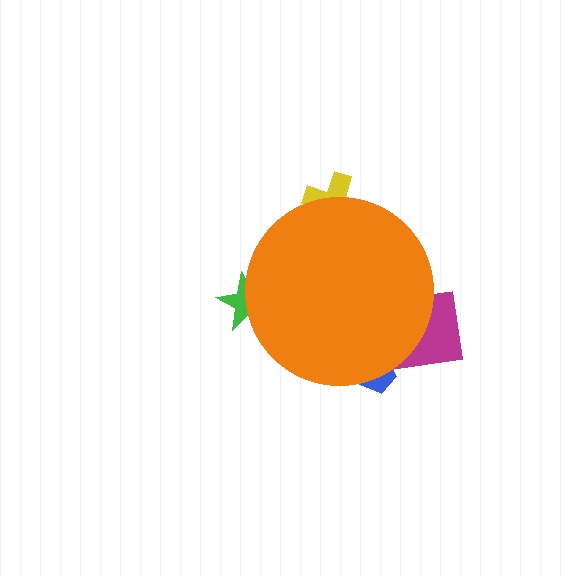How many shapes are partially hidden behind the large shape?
4 shapes are partially hidden.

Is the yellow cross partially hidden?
Yes, the yellow cross is partially hidden behind the orange circle.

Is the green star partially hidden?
Yes, the green star is partially hidden behind the orange circle.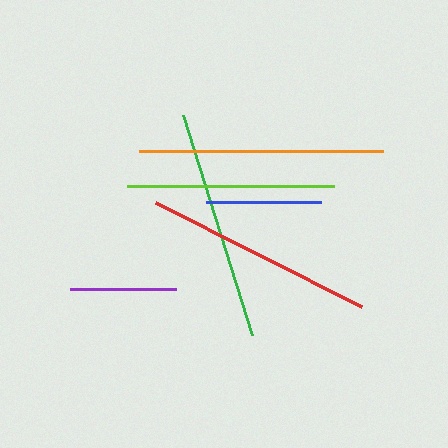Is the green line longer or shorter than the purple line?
The green line is longer than the purple line.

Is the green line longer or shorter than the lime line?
The green line is longer than the lime line.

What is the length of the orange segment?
The orange segment is approximately 244 pixels long.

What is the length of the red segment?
The red segment is approximately 231 pixels long.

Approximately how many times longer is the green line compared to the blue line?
The green line is approximately 2.0 times the length of the blue line.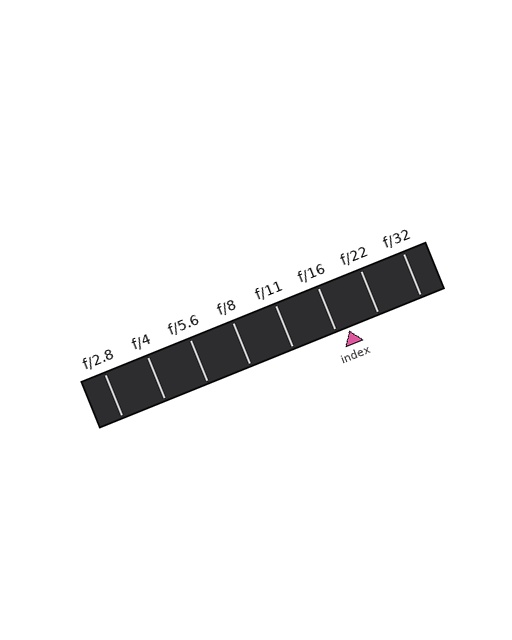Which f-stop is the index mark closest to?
The index mark is closest to f/16.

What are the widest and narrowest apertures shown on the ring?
The widest aperture shown is f/2.8 and the narrowest is f/32.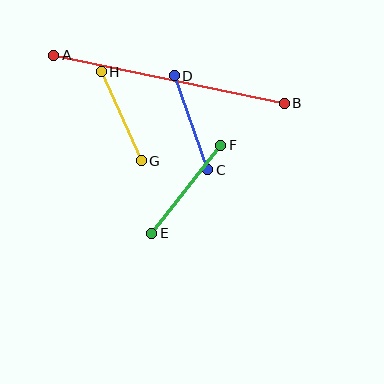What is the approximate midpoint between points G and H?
The midpoint is at approximately (121, 116) pixels.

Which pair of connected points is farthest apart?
Points A and B are farthest apart.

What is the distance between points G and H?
The distance is approximately 98 pixels.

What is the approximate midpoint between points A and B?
The midpoint is at approximately (169, 79) pixels.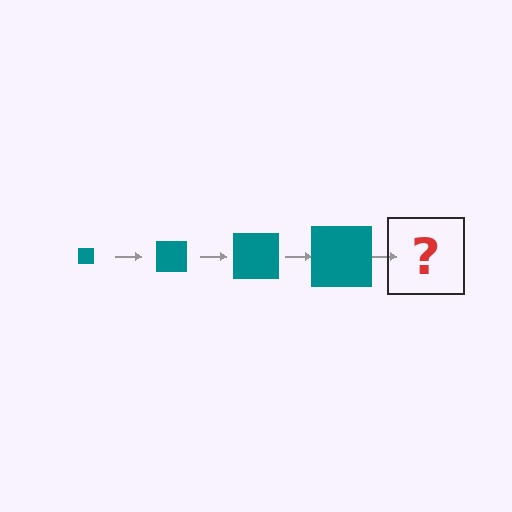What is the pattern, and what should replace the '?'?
The pattern is that the square gets progressively larger each step. The '?' should be a teal square, larger than the previous one.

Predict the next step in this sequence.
The next step is a teal square, larger than the previous one.